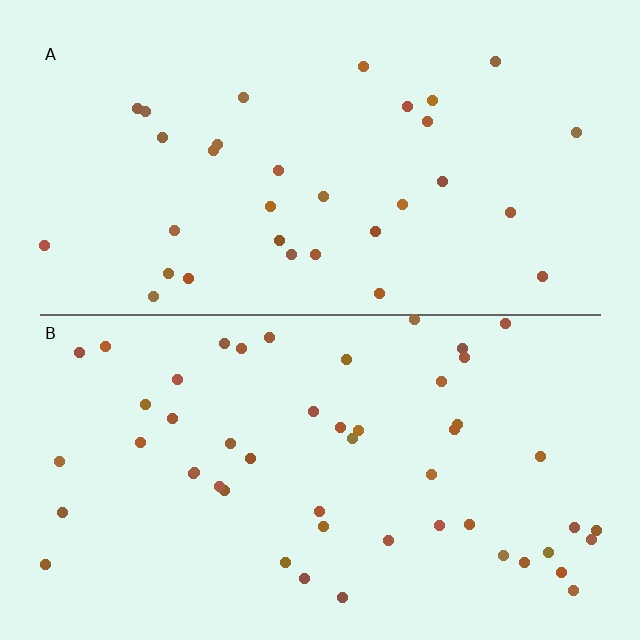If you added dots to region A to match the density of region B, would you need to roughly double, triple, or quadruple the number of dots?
Approximately double.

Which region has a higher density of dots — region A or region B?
B (the bottom).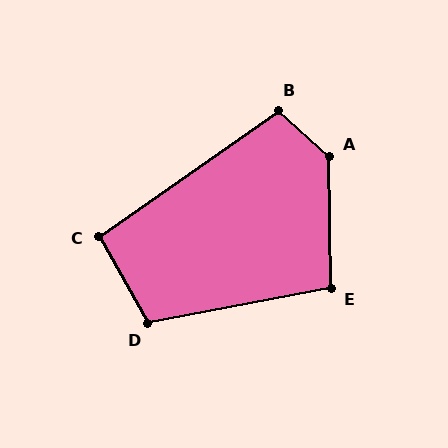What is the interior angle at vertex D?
Approximately 109 degrees (obtuse).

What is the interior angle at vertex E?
Approximately 100 degrees (obtuse).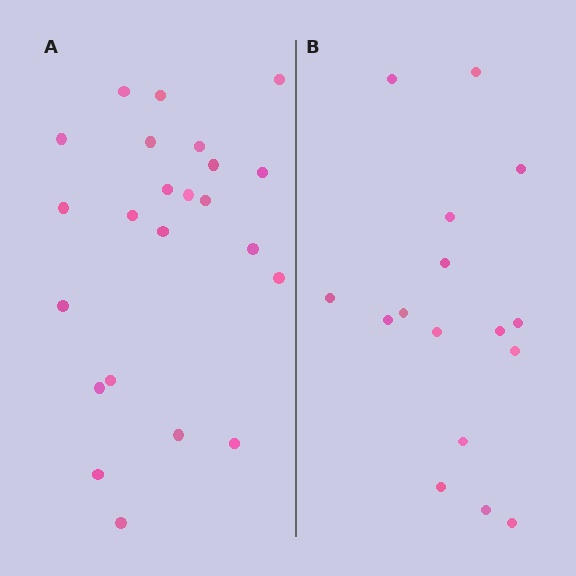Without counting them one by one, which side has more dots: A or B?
Region A (the left region) has more dots.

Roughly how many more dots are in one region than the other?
Region A has roughly 8 or so more dots than region B.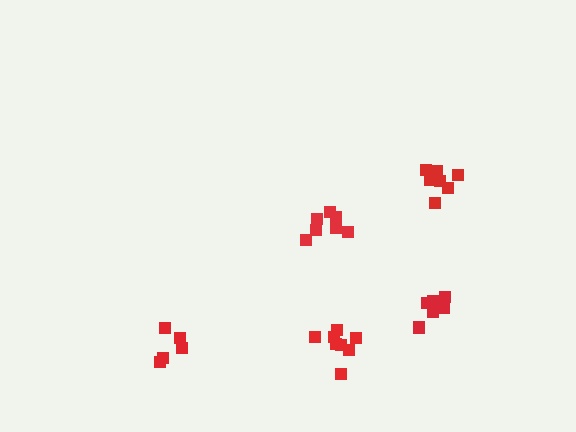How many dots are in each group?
Group 1: 8 dots, Group 2: 10 dots, Group 3: 7 dots, Group 4: 5 dots, Group 5: 7 dots (37 total).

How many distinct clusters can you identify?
There are 5 distinct clusters.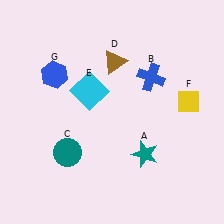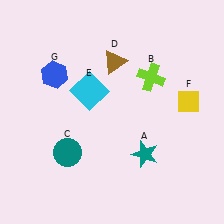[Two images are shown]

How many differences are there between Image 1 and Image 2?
There is 1 difference between the two images.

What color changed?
The cross (B) changed from blue in Image 1 to lime in Image 2.